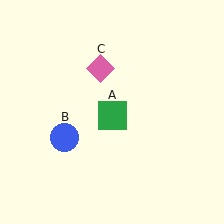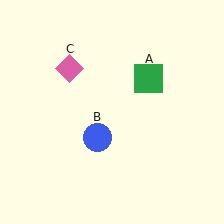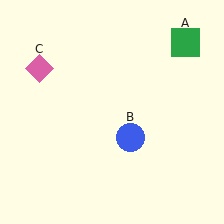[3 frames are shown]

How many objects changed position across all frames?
3 objects changed position: green square (object A), blue circle (object B), pink diamond (object C).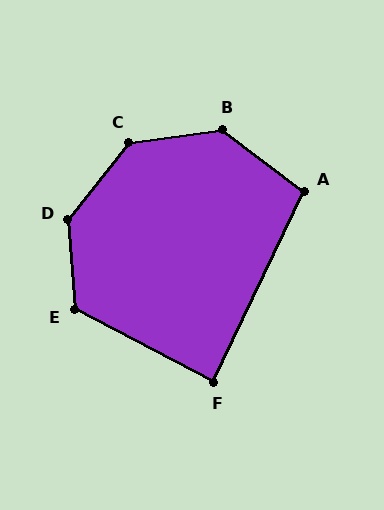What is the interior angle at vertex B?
Approximately 135 degrees (obtuse).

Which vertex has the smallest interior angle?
F, at approximately 88 degrees.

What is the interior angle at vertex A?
Approximately 102 degrees (obtuse).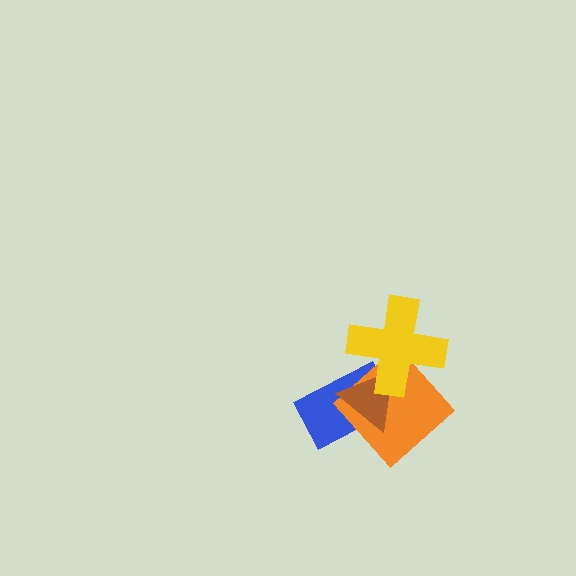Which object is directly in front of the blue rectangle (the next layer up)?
The orange diamond is directly in front of the blue rectangle.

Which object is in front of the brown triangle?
The yellow cross is in front of the brown triangle.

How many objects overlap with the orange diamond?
3 objects overlap with the orange diamond.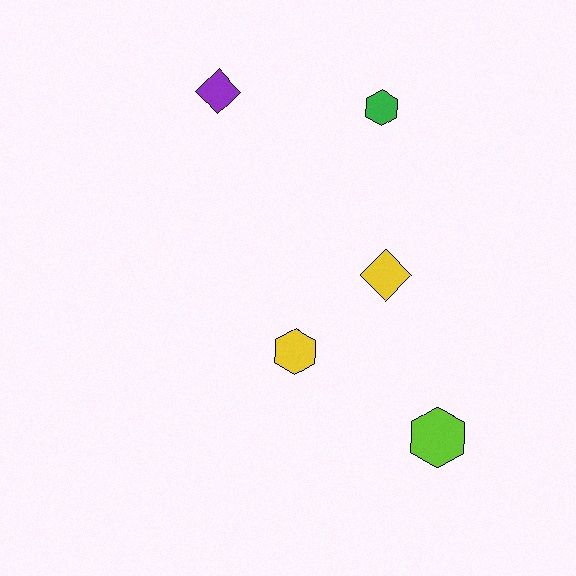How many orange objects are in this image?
There are no orange objects.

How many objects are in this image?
There are 5 objects.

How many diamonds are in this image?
There are 2 diamonds.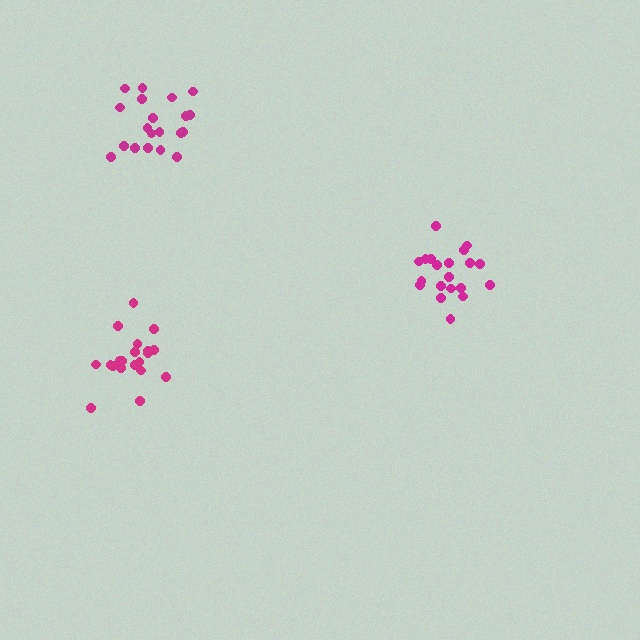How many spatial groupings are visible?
There are 3 spatial groupings.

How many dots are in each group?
Group 1: 20 dots, Group 2: 20 dots, Group 3: 20 dots (60 total).